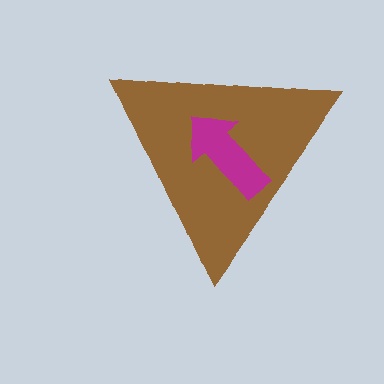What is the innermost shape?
The magenta arrow.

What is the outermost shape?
The brown triangle.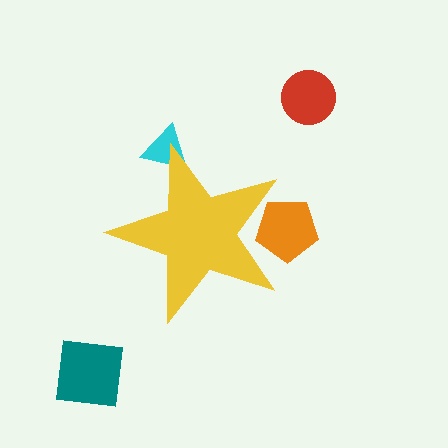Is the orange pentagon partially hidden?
Yes, the orange pentagon is partially hidden behind the yellow star.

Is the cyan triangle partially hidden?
Yes, the cyan triangle is partially hidden behind the yellow star.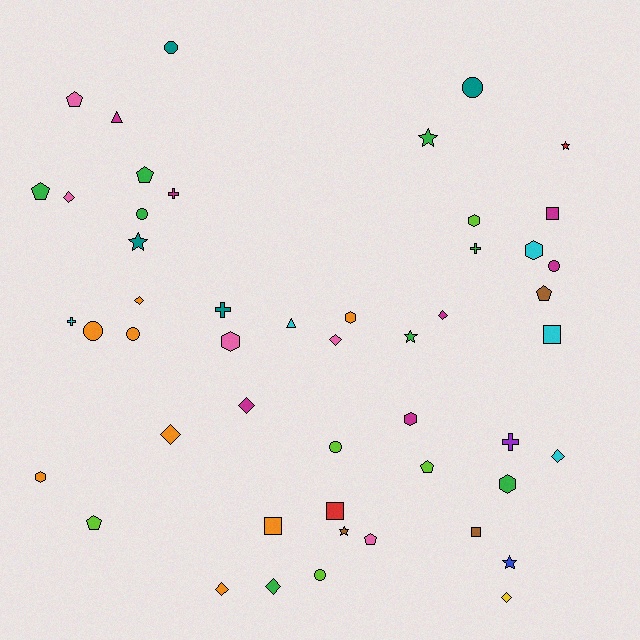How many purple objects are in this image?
There is 1 purple object.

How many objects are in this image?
There are 50 objects.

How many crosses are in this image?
There are 5 crosses.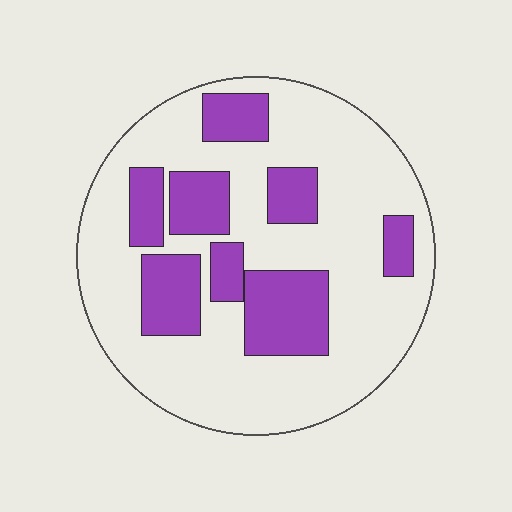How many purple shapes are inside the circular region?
8.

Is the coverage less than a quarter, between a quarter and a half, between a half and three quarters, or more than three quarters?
Between a quarter and a half.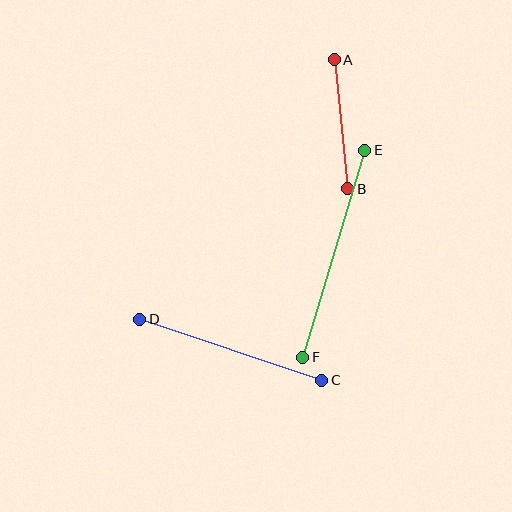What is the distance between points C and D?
The distance is approximately 192 pixels.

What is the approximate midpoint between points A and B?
The midpoint is at approximately (341, 124) pixels.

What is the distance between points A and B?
The distance is approximately 130 pixels.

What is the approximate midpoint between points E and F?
The midpoint is at approximately (334, 254) pixels.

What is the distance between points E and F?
The distance is approximately 216 pixels.